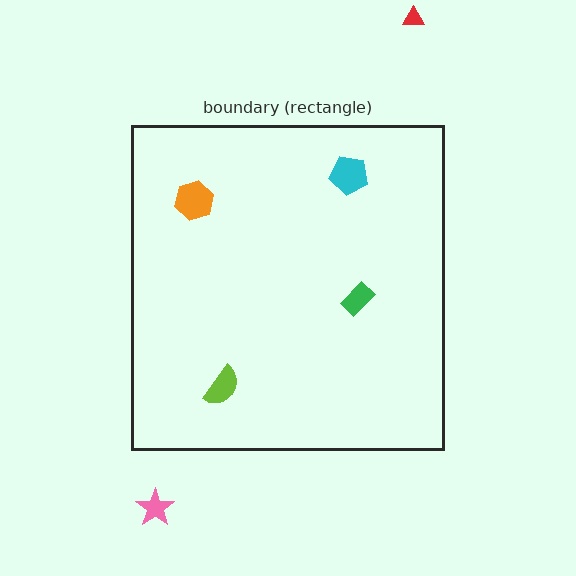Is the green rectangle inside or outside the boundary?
Inside.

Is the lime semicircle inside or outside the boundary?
Inside.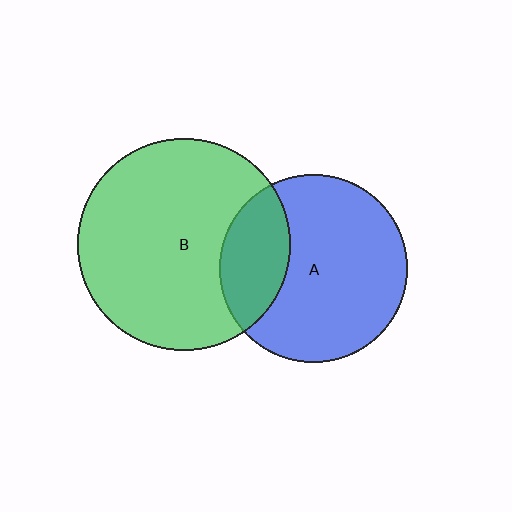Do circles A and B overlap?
Yes.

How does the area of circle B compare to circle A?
Approximately 1.3 times.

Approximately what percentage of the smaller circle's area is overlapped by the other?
Approximately 25%.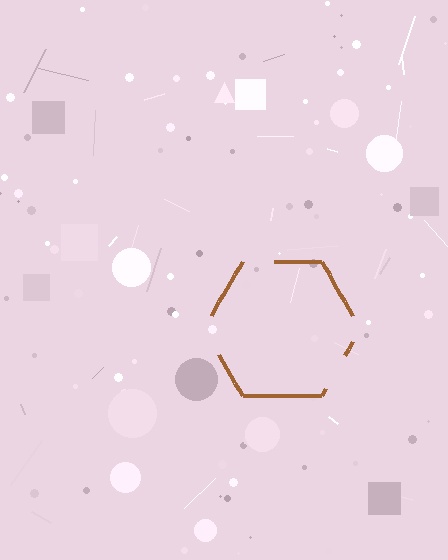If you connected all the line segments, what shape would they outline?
They would outline a hexagon.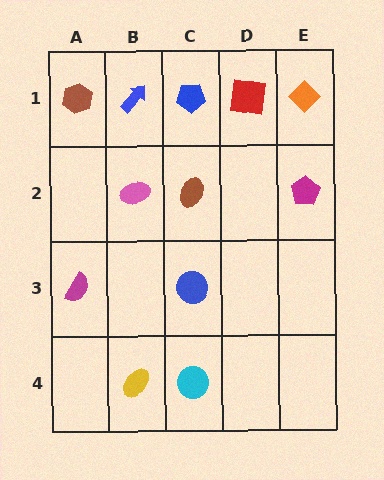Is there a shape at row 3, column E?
No, that cell is empty.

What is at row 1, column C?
A blue pentagon.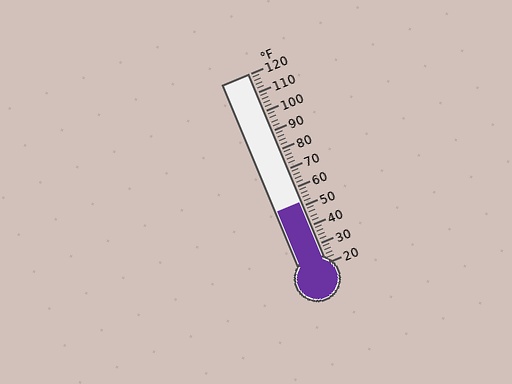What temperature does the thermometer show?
The thermometer shows approximately 52°F.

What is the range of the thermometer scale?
The thermometer scale ranges from 20°F to 120°F.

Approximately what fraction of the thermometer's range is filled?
The thermometer is filled to approximately 30% of its range.